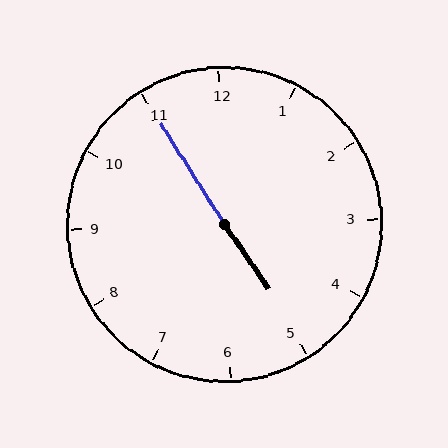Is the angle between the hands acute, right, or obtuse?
It is obtuse.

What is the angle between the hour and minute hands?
Approximately 178 degrees.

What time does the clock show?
4:55.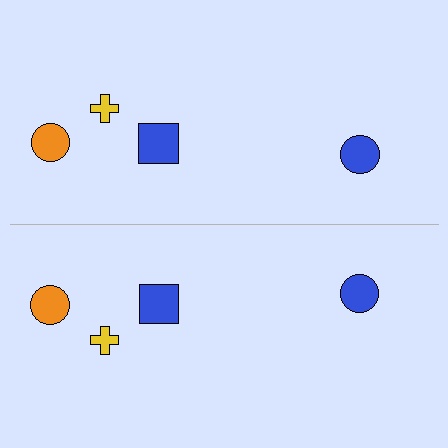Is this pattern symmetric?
Yes, this pattern has bilateral (reflection) symmetry.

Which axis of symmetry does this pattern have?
The pattern has a horizontal axis of symmetry running through the center of the image.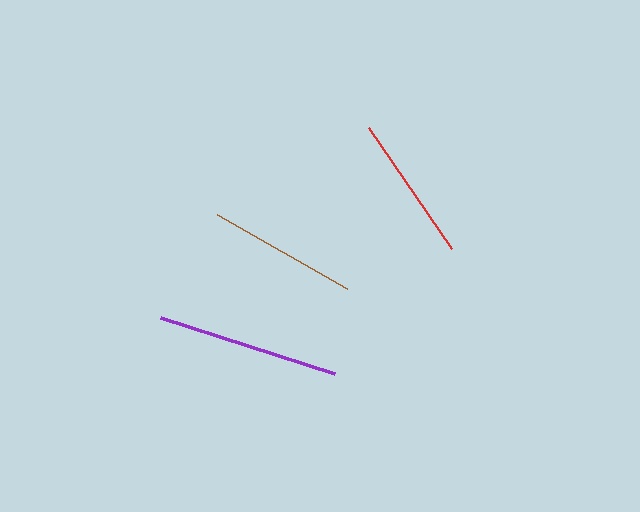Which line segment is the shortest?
The red line is the shortest at approximately 147 pixels.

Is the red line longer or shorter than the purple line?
The purple line is longer than the red line.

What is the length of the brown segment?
The brown segment is approximately 150 pixels long.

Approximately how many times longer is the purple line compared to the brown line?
The purple line is approximately 1.2 times the length of the brown line.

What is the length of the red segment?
The red segment is approximately 147 pixels long.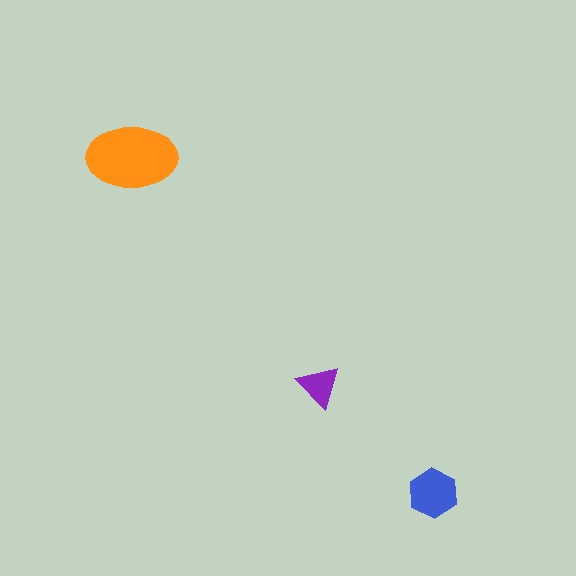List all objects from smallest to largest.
The purple triangle, the blue hexagon, the orange ellipse.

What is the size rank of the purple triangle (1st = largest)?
3rd.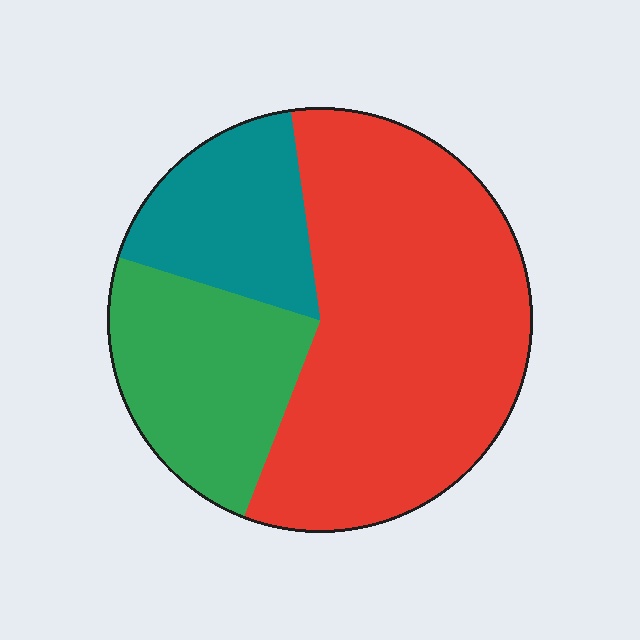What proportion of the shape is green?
Green covers about 25% of the shape.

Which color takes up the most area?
Red, at roughly 60%.